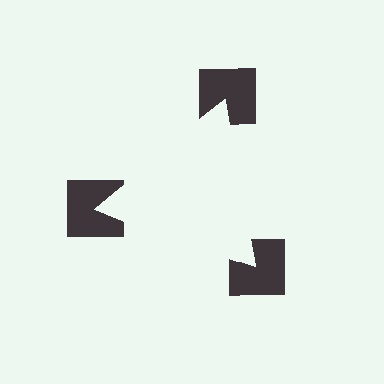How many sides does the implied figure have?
3 sides.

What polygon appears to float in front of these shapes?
An illusory triangle — its edges are inferred from the aligned wedge cuts in the notched squares, not physically drawn.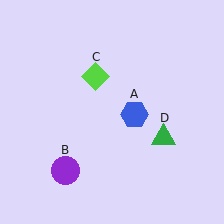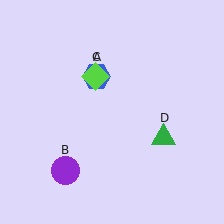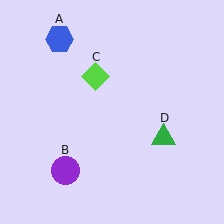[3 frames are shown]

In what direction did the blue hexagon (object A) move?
The blue hexagon (object A) moved up and to the left.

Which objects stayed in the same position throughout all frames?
Purple circle (object B) and lime diamond (object C) and green triangle (object D) remained stationary.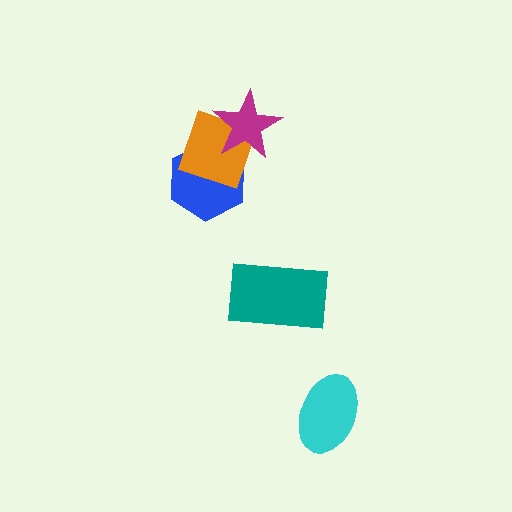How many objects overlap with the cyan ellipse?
0 objects overlap with the cyan ellipse.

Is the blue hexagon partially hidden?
Yes, it is partially covered by another shape.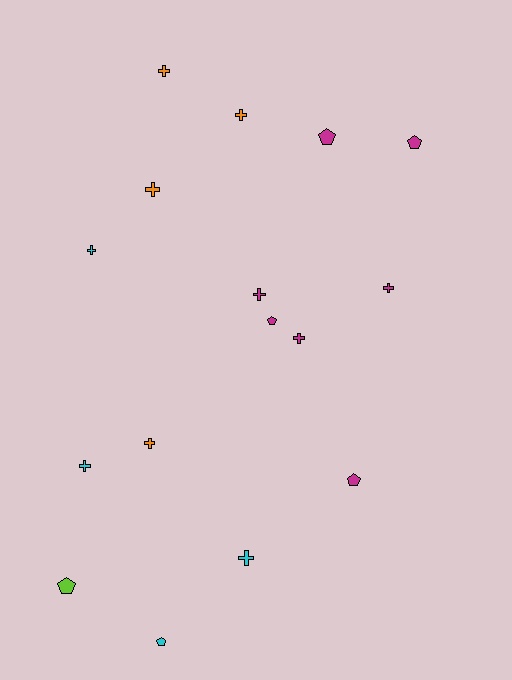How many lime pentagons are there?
There is 1 lime pentagon.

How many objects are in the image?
There are 16 objects.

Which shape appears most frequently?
Cross, with 10 objects.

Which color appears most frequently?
Magenta, with 7 objects.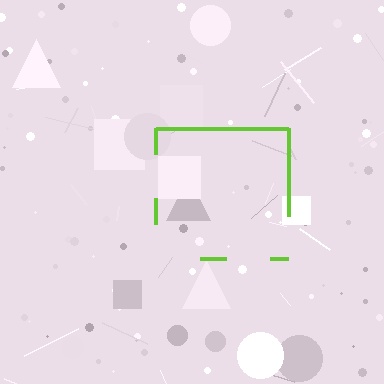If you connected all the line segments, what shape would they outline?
They would outline a square.